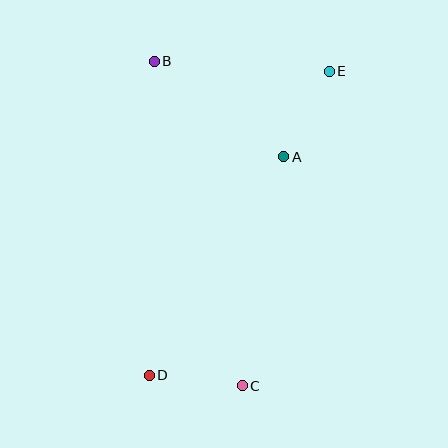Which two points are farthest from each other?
Points D and E are farthest from each other.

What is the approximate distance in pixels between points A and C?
The distance between A and C is approximately 233 pixels.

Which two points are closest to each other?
Points C and D are closest to each other.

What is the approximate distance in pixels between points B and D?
The distance between B and D is approximately 314 pixels.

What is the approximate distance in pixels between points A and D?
The distance between A and D is approximately 257 pixels.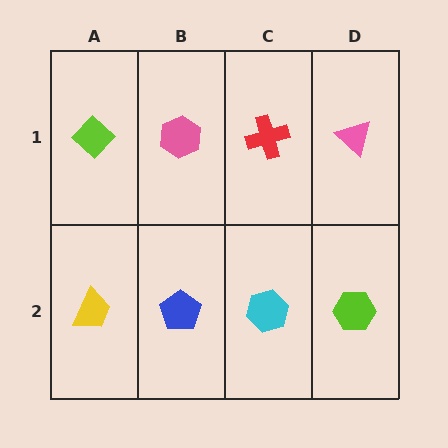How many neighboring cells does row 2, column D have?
2.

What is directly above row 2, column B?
A pink hexagon.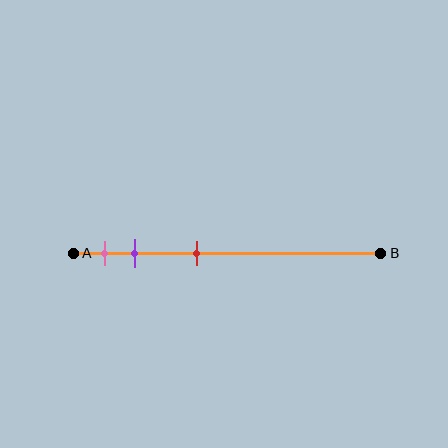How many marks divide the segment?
There are 3 marks dividing the segment.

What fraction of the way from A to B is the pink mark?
The pink mark is approximately 10% (0.1) of the way from A to B.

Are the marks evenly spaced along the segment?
No, the marks are not evenly spaced.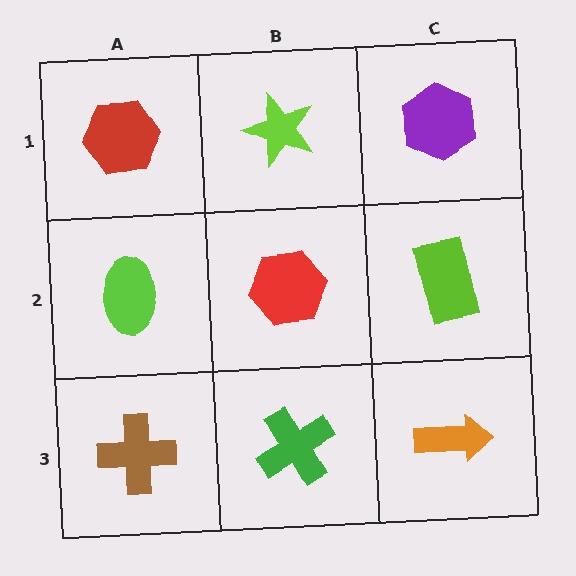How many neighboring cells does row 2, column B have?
4.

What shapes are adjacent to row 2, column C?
A purple hexagon (row 1, column C), an orange arrow (row 3, column C), a red hexagon (row 2, column B).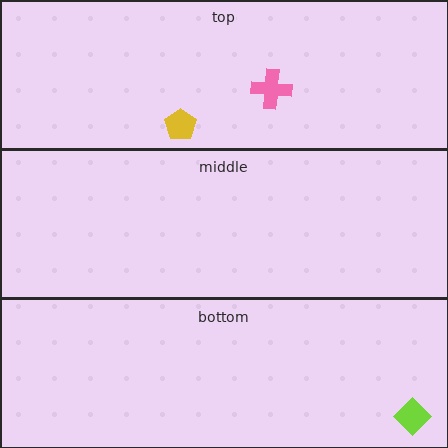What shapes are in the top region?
The pink cross, the yellow pentagon.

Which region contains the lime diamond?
The bottom region.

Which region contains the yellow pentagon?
The top region.